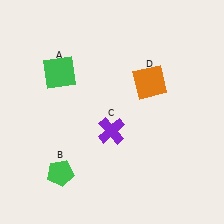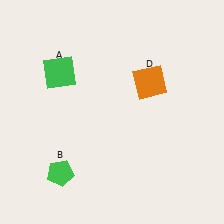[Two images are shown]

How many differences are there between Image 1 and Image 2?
There is 1 difference between the two images.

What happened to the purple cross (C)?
The purple cross (C) was removed in Image 2. It was in the bottom-left area of Image 1.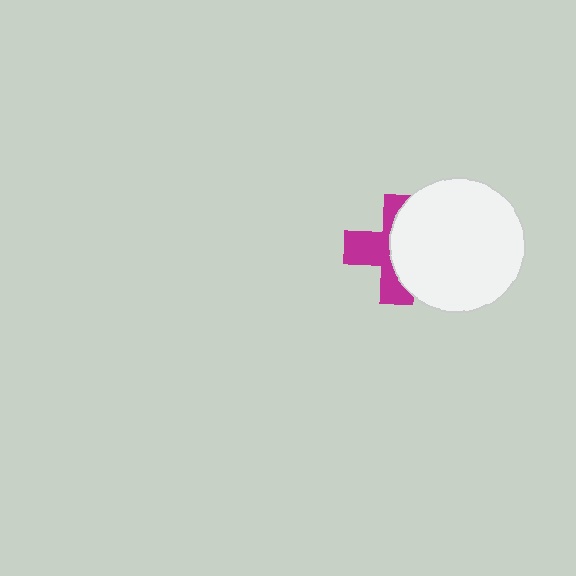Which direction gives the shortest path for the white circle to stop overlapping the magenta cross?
Moving right gives the shortest separation.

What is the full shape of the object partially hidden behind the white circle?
The partially hidden object is a magenta cross.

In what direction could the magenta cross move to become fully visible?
The magenta cross could move left. That would shift it out from behind the white circle entirely.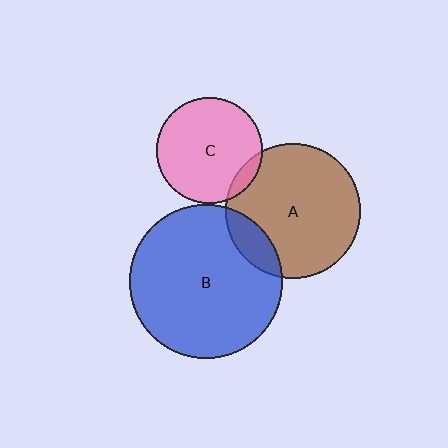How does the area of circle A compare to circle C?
Approximately 1.6 times.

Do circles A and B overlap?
Yes.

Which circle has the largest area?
Circle B (blue).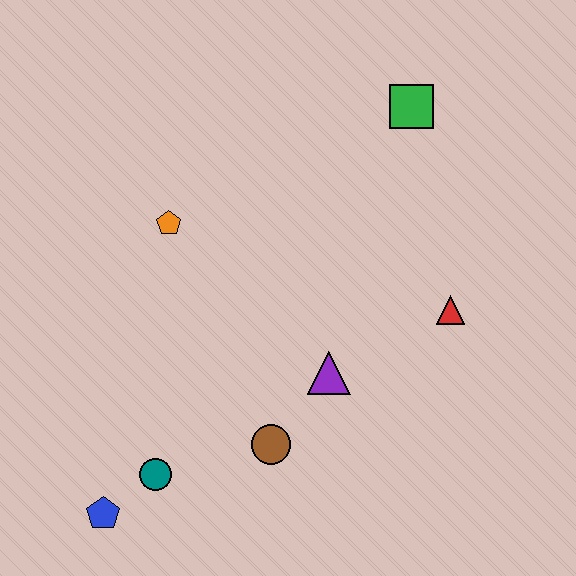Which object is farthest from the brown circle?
The green square is farthest from the brown circle.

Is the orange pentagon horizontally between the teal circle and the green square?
Yes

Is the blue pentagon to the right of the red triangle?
No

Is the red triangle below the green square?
Yes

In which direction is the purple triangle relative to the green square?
The purple triangle is below the green square.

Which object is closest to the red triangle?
The purple triangle is closest to the red triangle.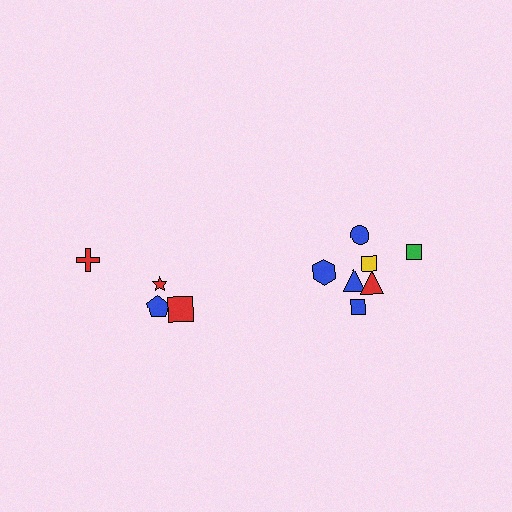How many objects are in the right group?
There are 7 objects.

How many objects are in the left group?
There are 4 objects.